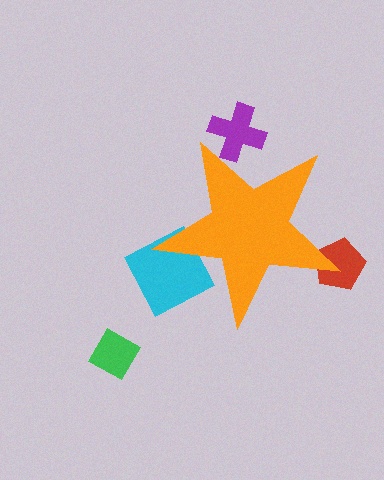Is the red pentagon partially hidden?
Yes, the red pentagon is partially hidden behind the orange star.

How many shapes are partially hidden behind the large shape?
3 shapes are partially hidden.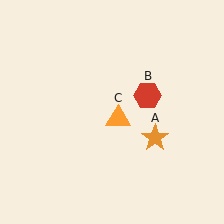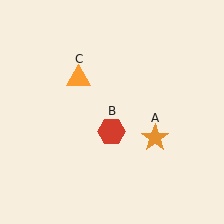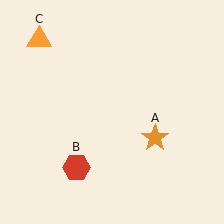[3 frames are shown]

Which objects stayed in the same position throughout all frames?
Orange star (object A) remained stationary.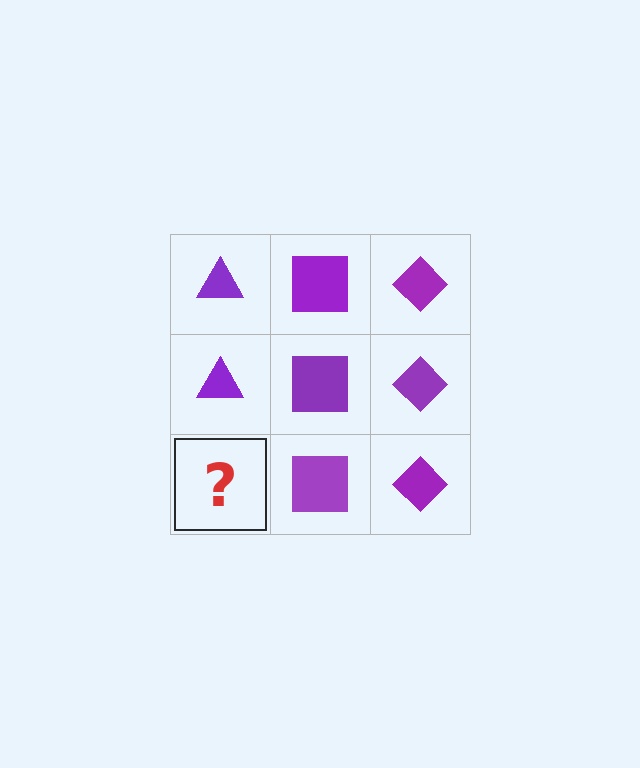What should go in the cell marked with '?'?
The missing cell should contain a purple triangle.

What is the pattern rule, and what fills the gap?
The rule is that each column has a consistent shape. The gap should be filled with a purple triangle.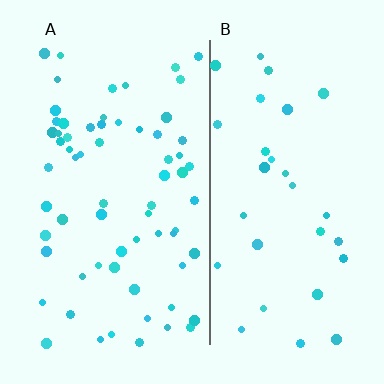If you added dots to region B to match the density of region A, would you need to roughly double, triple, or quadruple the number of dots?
Approximately double.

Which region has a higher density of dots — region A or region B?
A (the left).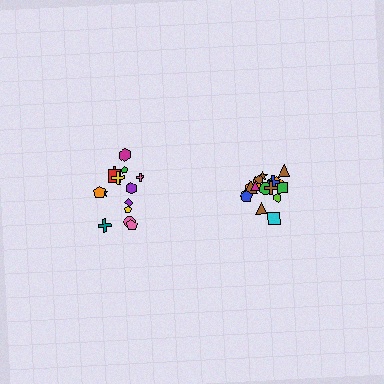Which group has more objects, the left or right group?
The right group.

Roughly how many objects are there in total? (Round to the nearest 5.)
Roughly 35 objects in total.